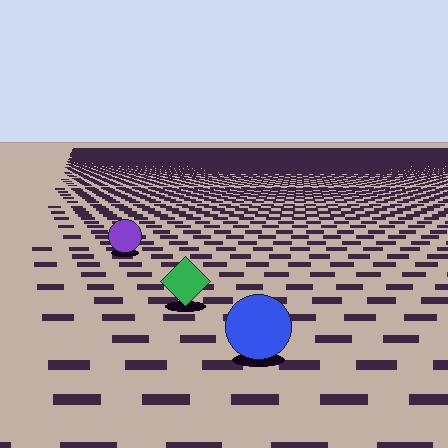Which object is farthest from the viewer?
The purple circle is farthest from the viewer. It appears smaller and the ground texture around it is denser.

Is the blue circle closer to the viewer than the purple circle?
Yes. The blue circle is closer — you can tell from the texture gradient: the ground texture is coarser near it.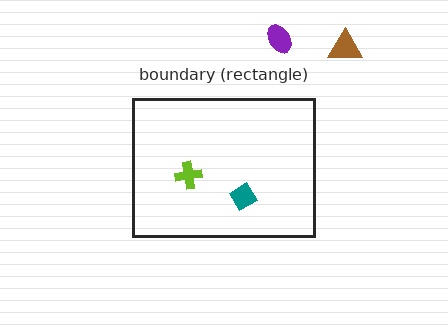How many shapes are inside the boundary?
2 inside, 2 outside.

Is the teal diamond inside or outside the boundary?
Inside.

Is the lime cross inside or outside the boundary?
Inside.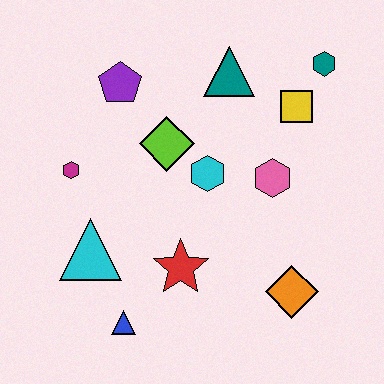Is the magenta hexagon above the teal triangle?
No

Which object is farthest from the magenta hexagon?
The teal hexagon is farthest from the magenta hexagon.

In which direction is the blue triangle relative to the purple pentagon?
The blue triangle is below the purple pentagon.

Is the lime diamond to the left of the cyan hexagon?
Yes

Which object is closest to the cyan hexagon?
The lime diamond is closest to the cyan hexagon.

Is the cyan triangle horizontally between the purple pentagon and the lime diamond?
No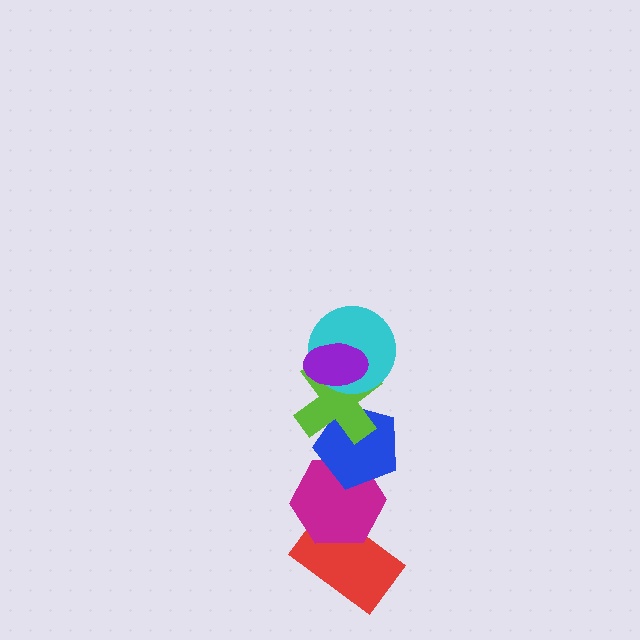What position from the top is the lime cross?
The lime cross is 3rd from the top.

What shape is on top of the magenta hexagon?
The blue pentagon is on top of the magenta hexagon.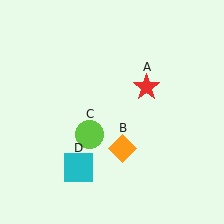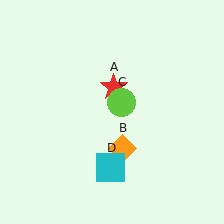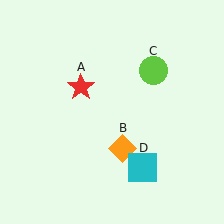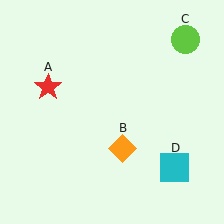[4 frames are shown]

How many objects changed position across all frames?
3 objects changed position: red star (object A), lime circle (object C), cyan square (object D).